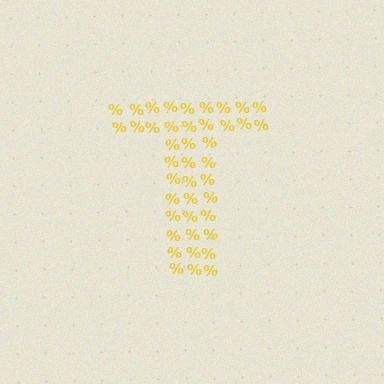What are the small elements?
The small elements are percent signs.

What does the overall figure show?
The overall figure shows the letter T.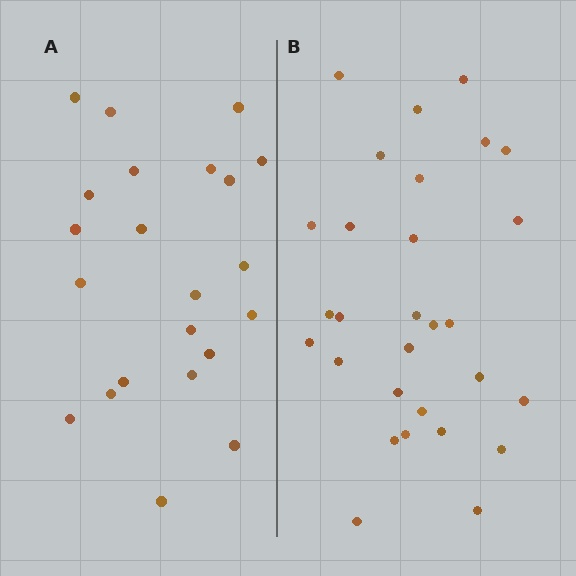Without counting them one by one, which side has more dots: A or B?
Region B (the right region) has more dots.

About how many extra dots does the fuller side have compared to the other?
Region B has roughly 8 or so more dots than region A.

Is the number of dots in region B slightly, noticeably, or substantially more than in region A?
Region B has noticeably more, but not dramatically so. The ratio is roughly 1.3 to 1.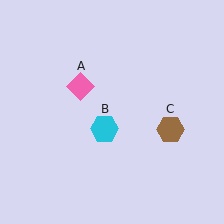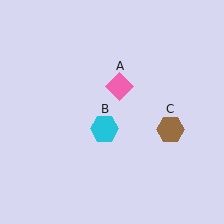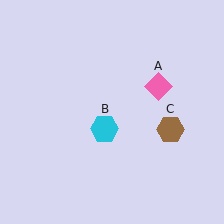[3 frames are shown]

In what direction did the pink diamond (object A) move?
The pink diamond (object A) moved right.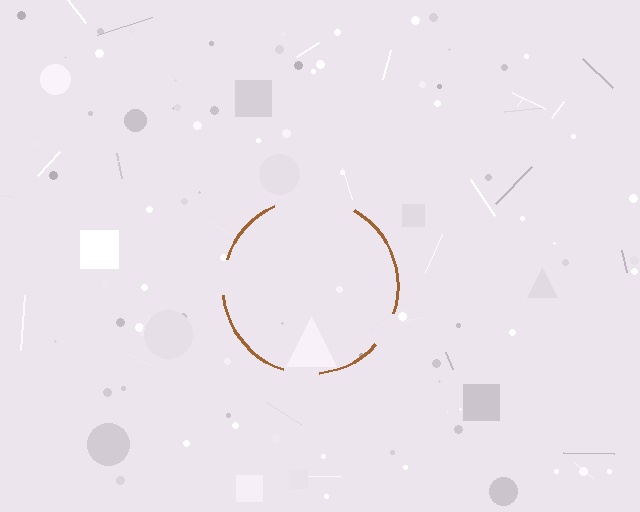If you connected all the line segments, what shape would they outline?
They would outline a circle.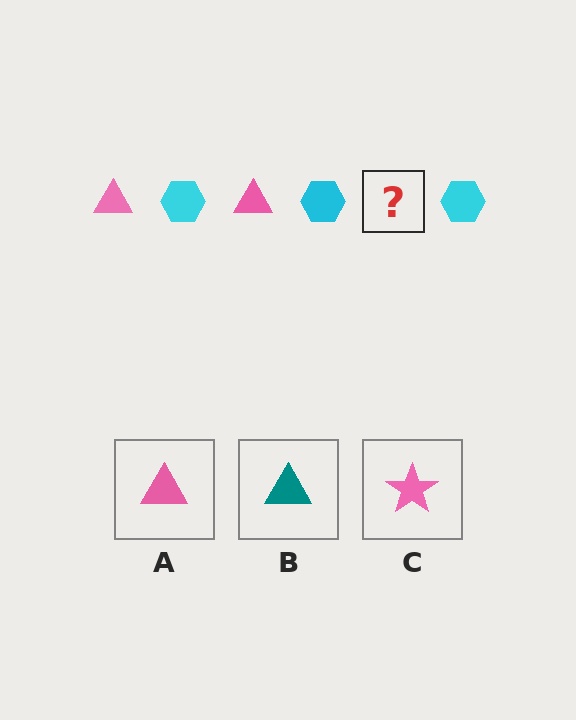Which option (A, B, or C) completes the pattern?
A.